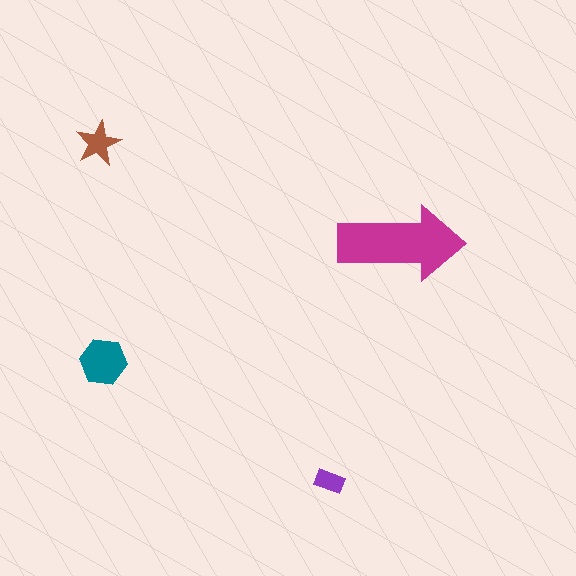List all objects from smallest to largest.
The purple rectangle, the brown star, the teal hexagon, the magenta arrow.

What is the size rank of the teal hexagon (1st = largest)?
2nd.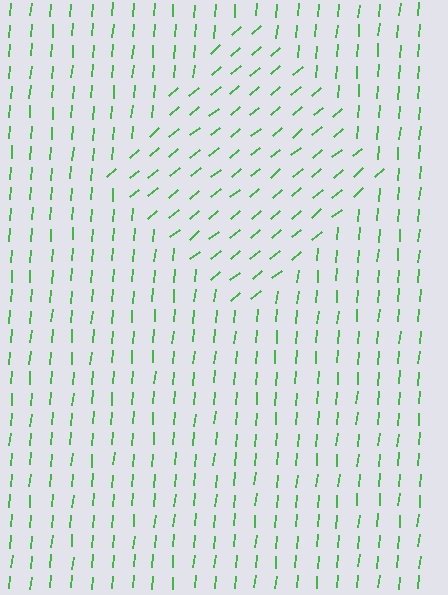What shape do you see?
I see a diamond.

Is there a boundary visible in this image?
Yes, there is a texture boundary formed by a change in line orientation.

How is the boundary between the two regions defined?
The boundary is defined purely by a change in line orientation (approximately 45 degrees difference). All lines are the same color and thickness.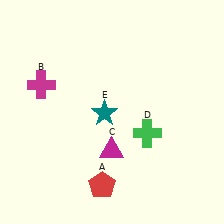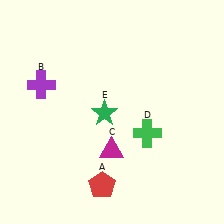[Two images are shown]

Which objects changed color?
B changed from magenta to purple. E changed from teal to green.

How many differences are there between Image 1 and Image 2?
There are 2 differences between the two images.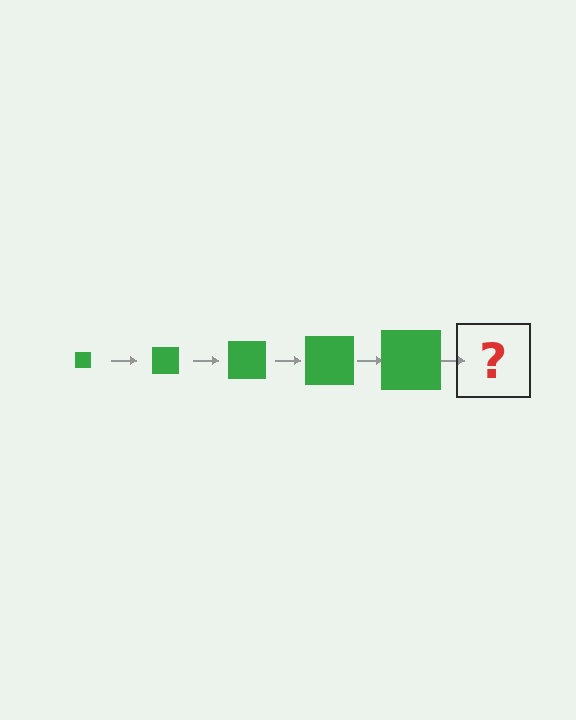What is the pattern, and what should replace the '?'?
The pattern is that the square gets progressively larger each step. The '?' should be a green square, larger than the previous one.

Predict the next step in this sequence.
The next step is a green square, larger than the previous one.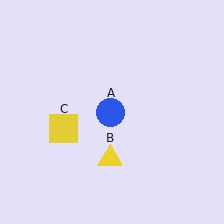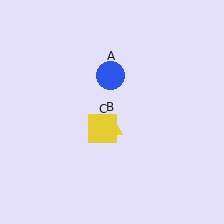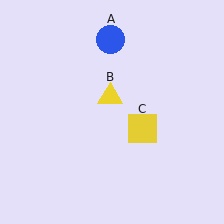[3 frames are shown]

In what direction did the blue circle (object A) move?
The blue circle (object A) moved up.